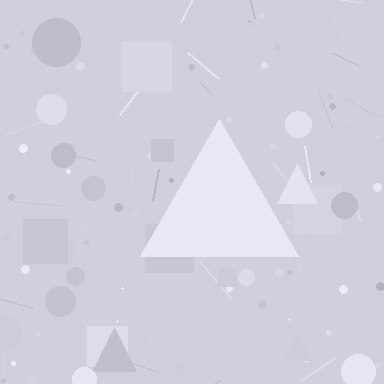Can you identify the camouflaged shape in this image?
The camouflaged shape is a triangle.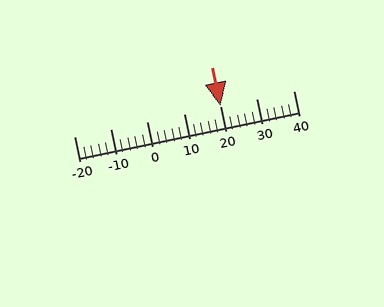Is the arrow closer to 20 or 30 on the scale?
The arrow is closer to 20.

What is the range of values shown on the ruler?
The ruler shows values from -20 to 40.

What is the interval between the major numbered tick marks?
The major tick marks are spaced 10 units apart.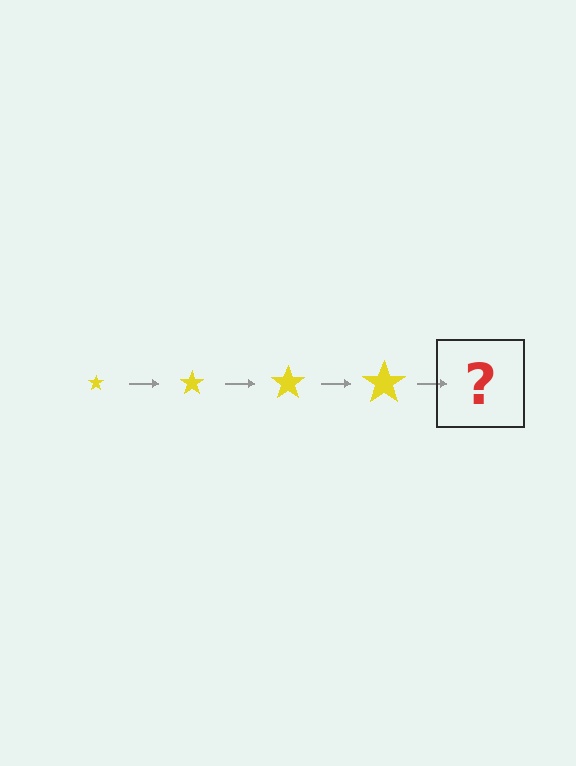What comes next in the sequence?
The next element should be a yellow star, larger than the previous one.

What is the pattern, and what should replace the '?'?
The pattern is that the star gets progressively larger each step. The '?' should be a yellow star, larger than the previous one.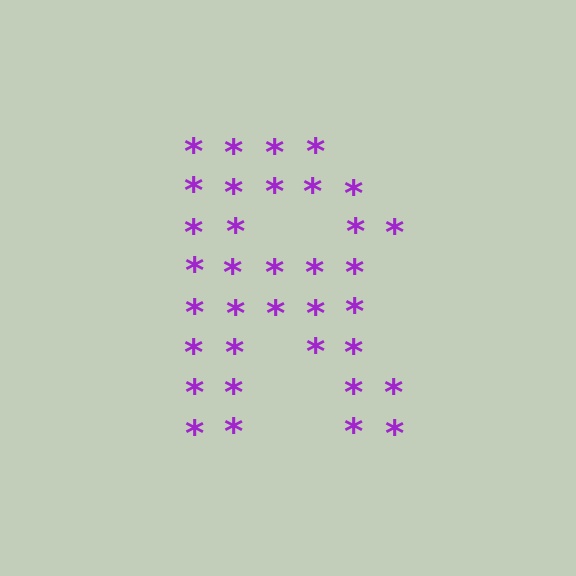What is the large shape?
The large shape is the letter R.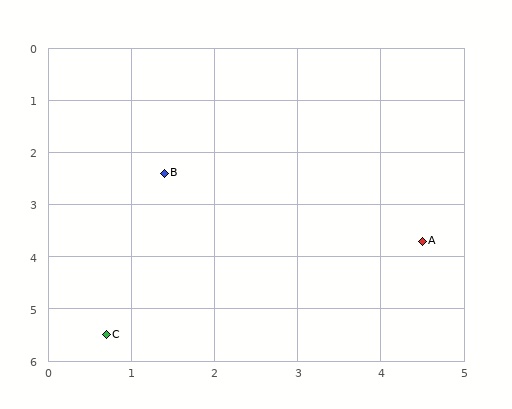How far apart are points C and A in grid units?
Points C and A are about 4.2 grid units apart.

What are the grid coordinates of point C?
Point C is at approximately (0.7, 5.5).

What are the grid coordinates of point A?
Point A is at approximately (4.5, 3.7).